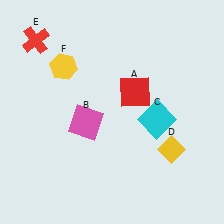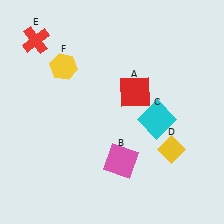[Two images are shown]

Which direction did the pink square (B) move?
The pink square (B) moved down.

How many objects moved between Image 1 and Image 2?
1 object moved between the two images.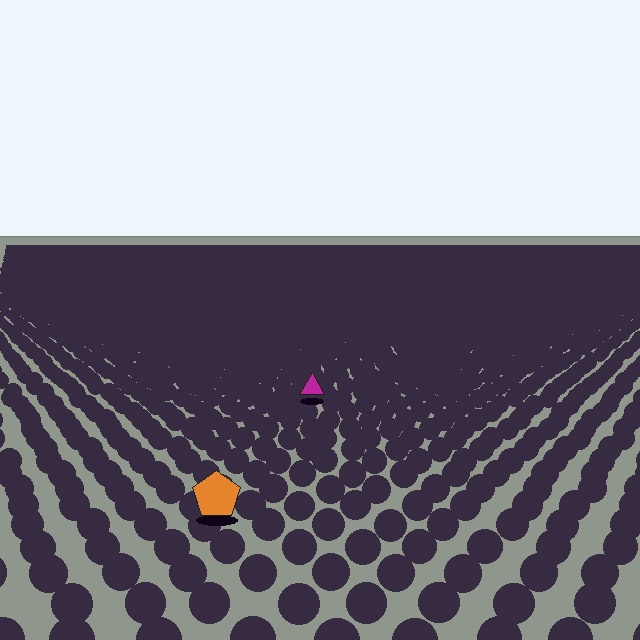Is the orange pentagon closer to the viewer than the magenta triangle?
Yes. The orange pentagon is closer — you can tell from the texture gradient: the ground texture is coarser near it.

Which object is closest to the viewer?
The orange pentagon is closest. The texture marks near it are larger and more spread out.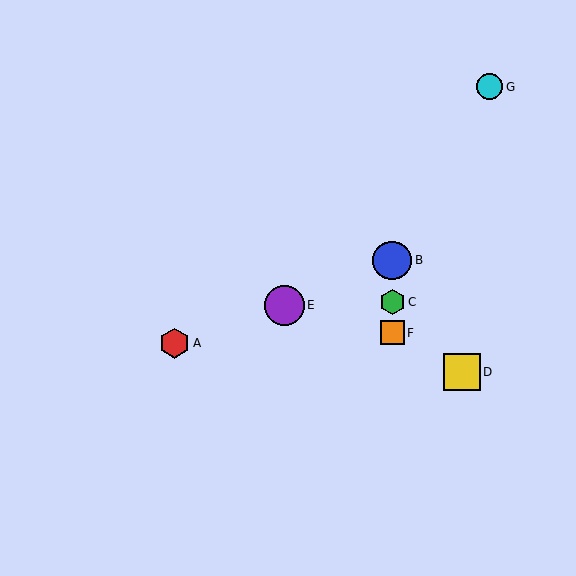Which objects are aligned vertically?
Objects B, C, F are aligned vertically.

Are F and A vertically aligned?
No, F is at x≈392 and A is at x≈175.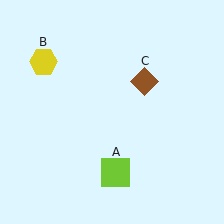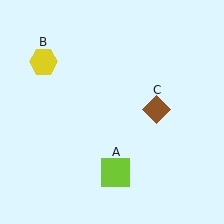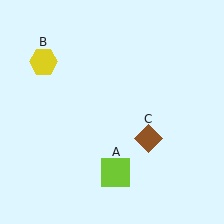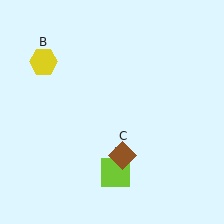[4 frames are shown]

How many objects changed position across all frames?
1 object changed position: brown diamond (object C).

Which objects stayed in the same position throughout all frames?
Lime square (object A) and yellow hexagon (object B) remained stationary.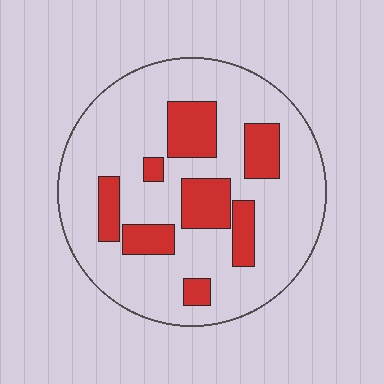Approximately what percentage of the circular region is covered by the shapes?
Approximately 25%.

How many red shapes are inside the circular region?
8.